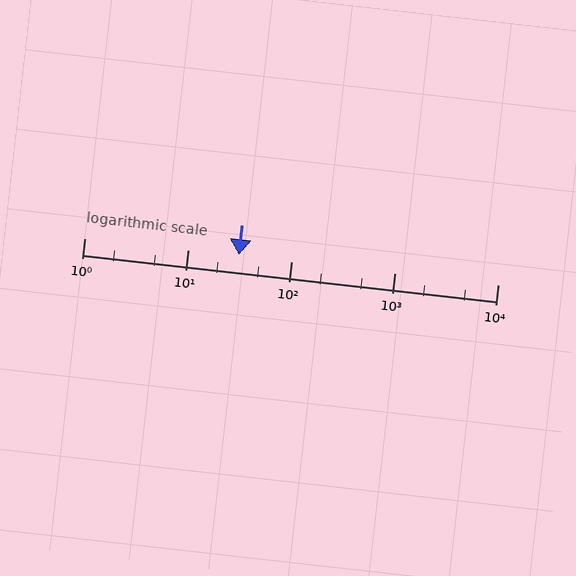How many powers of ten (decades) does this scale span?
The scale spans 4 decades, from 1 to 10000.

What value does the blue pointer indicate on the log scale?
The pointer indicates approximately 31.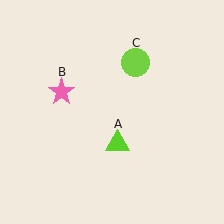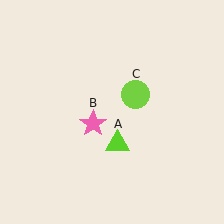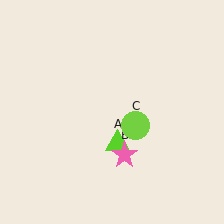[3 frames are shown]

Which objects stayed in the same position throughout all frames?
Lime triangle (object A) remained stationary.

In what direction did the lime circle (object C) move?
The lime circle (object C) moved down.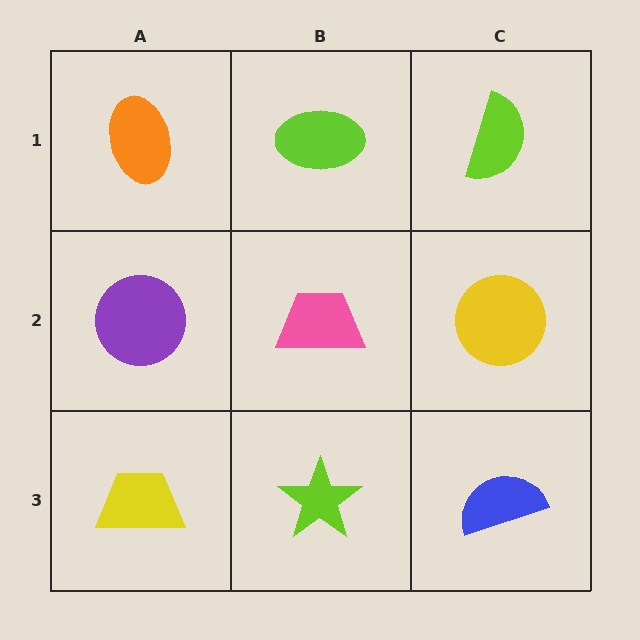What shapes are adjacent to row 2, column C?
A lime semicircle (row 1, column C), a blue semicircle (row 3, column C), a pink trapezoid (row 2, column B).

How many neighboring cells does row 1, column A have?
2.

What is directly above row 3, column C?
A yellow circle.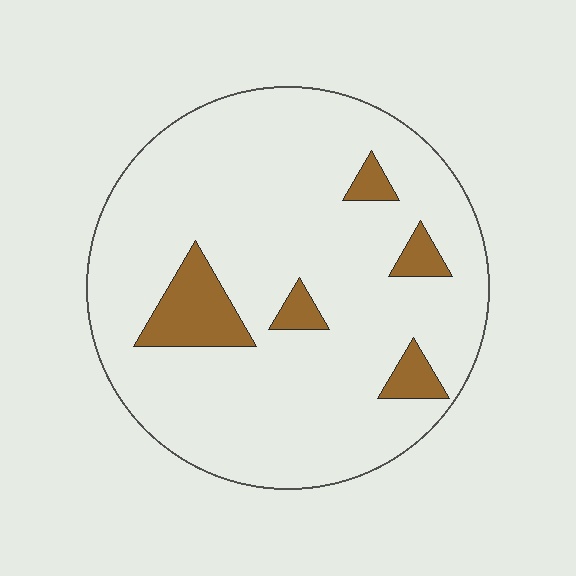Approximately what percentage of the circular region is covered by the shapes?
Approximately 10%.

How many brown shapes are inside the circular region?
5.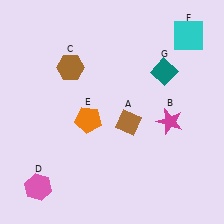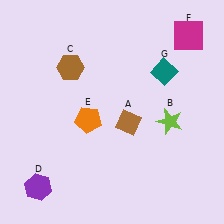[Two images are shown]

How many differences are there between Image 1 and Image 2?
There are 3 differences between the two images.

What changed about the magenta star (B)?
In Image 1, B is magenta. In Image 2, it changed to lime.